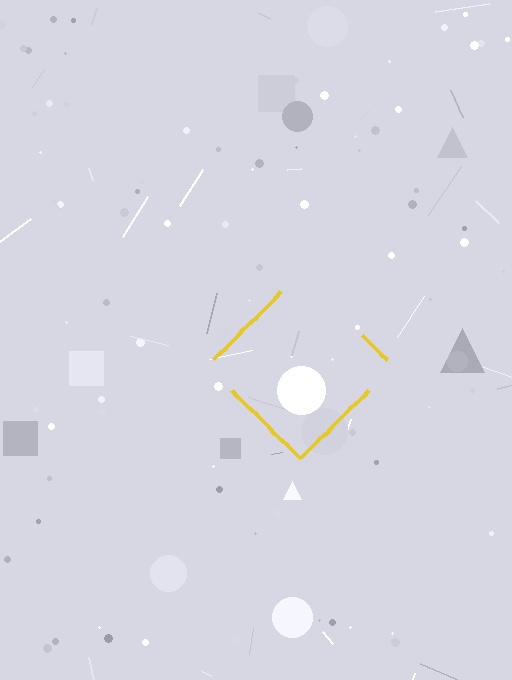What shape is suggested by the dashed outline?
The dashed outline suggests a diamond.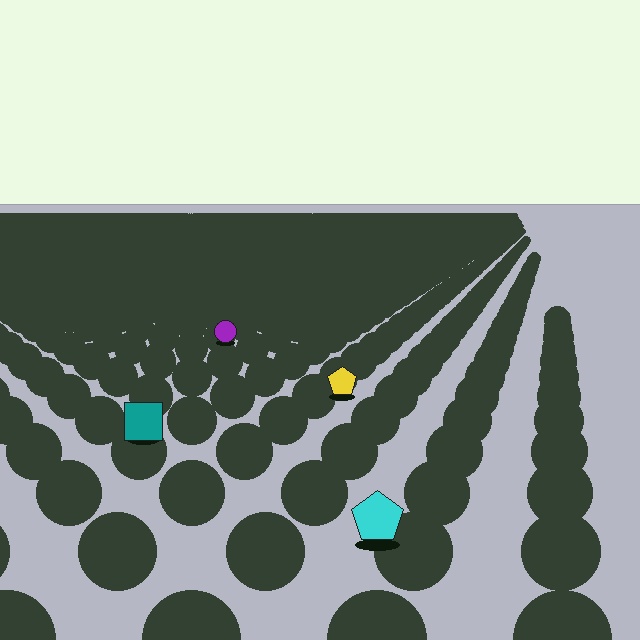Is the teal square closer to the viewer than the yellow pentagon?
Yes. The teal square is closer — you can tell from the texture gradient: the ground texture is coarser near it.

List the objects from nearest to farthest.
From nearest to farthest: the cyan pentagon, the teal square, the yellow pentagon, the purple circle.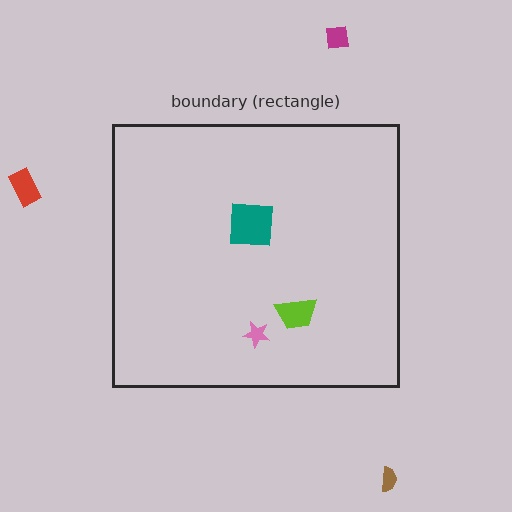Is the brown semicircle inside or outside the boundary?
Outside.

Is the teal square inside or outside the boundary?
Inside.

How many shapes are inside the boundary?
3 inside, 3 outside.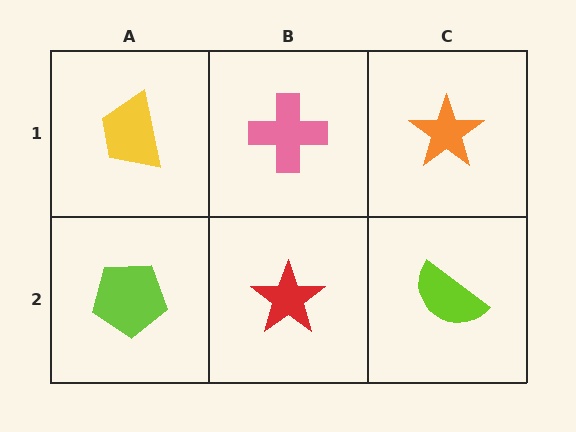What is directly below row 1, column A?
A lime pentagon.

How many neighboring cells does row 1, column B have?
3.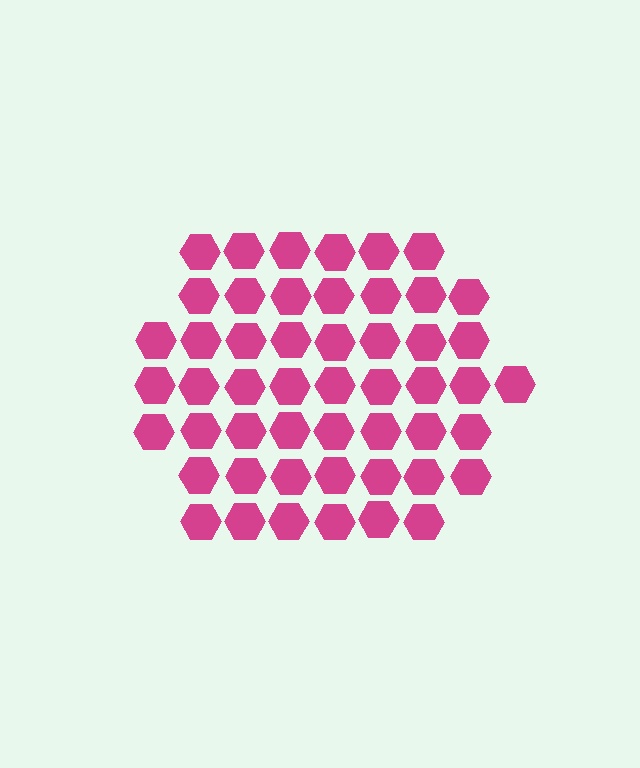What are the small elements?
The small elements are hexagons.